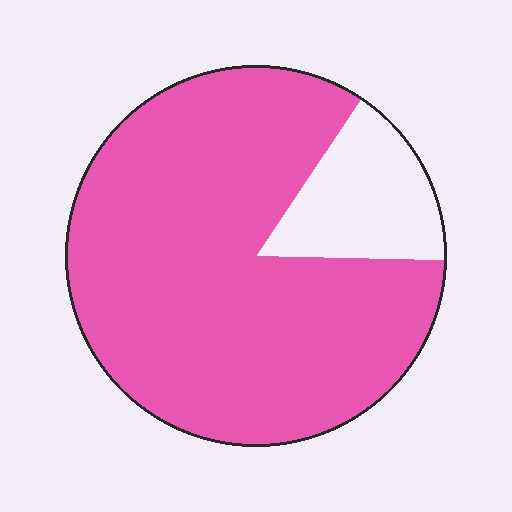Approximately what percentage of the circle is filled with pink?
Approximately 85%.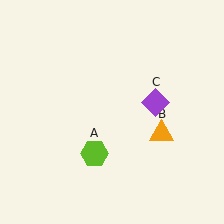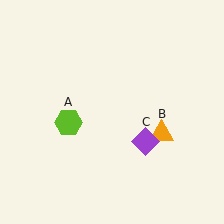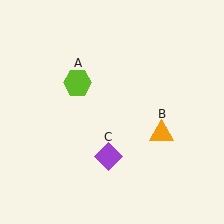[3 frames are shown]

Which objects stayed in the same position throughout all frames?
Orange triangle (object B) remained stationary.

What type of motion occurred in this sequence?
The lime hexagon (object A), purple diamond (object C) rotated clockwise around the center of the scene.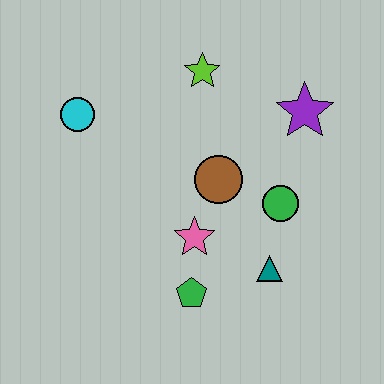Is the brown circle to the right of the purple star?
No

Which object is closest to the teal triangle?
The green circle is closest to the teal triangle.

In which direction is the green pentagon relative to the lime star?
The green pentagon is below the lime star.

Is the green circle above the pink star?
Yes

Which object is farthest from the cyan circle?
The teal triangle is farthest from the cyan circle.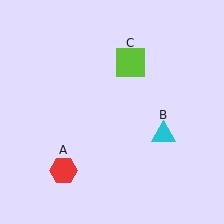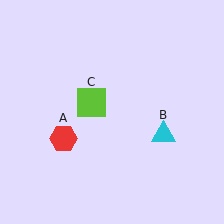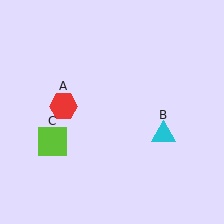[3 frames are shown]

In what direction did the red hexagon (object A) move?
The red hexagon (object A) moved up.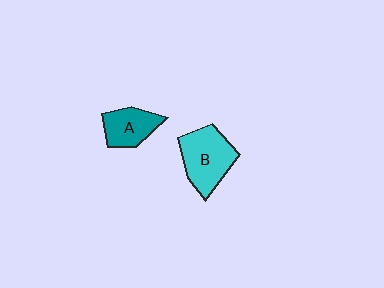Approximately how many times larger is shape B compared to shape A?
Approximately 1.5 times.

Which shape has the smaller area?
Shape A (teal).